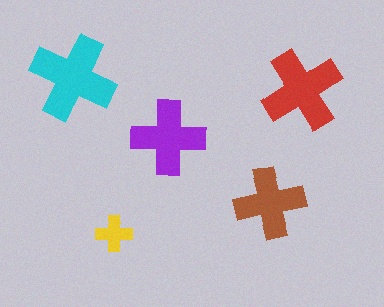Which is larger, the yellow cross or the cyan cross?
The cyan one.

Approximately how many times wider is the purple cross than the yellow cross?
About 2 times wider.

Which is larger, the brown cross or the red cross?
The red one.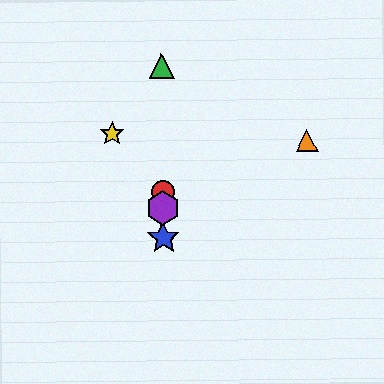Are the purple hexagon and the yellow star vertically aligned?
No, the purple hexagon is at x≈163 and the yellow star is at x≈112.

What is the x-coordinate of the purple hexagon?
The purple hexagon is at x≈163.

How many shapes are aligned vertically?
4 shapes (the red circle, the blue star, the green triangle, the purple hexagon) are aligned vertically.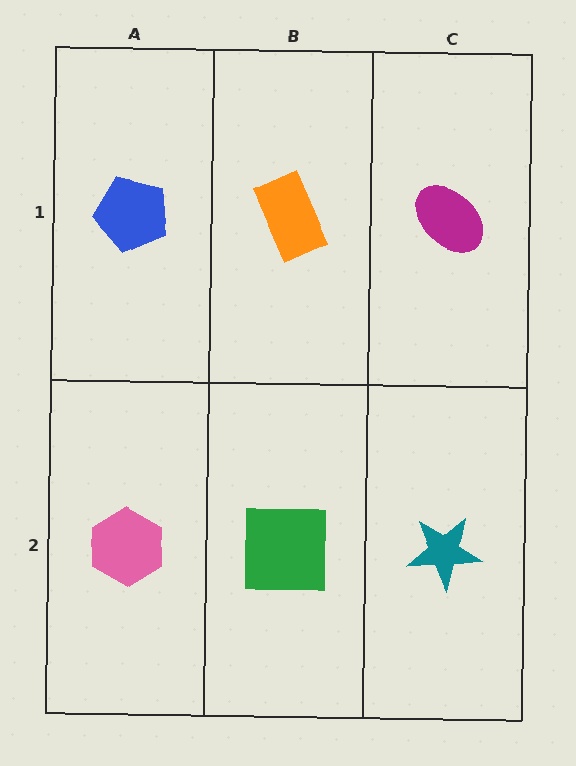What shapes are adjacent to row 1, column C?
A teal star (row 2, column C), an orange rectangle (row 1, column B).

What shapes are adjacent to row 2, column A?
A blue pentagon (row 1, column A), a green square (row 2, column B).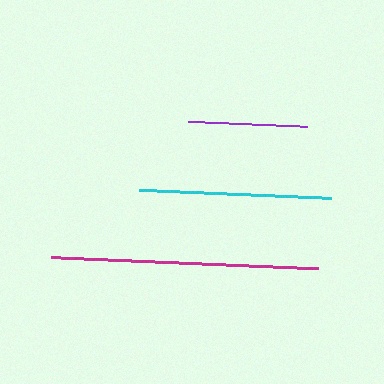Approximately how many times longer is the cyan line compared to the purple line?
The cyan line is approximately 1.6 times the length of the purple line.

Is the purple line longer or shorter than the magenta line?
The magenta line is longer than the purple line.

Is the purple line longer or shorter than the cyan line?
The cyan line is longer than the purple line.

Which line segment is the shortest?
The purple line is the shortest at approximately 118 pixels.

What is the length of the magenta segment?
The magenta segment is approximately 267 pixels long.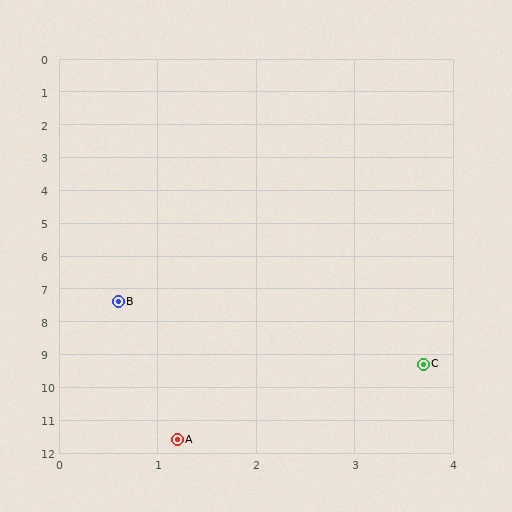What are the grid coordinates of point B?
Point B is at approximately (0.6, 7.4).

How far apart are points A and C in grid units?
Points A and C are about 3.4 grid units apart.